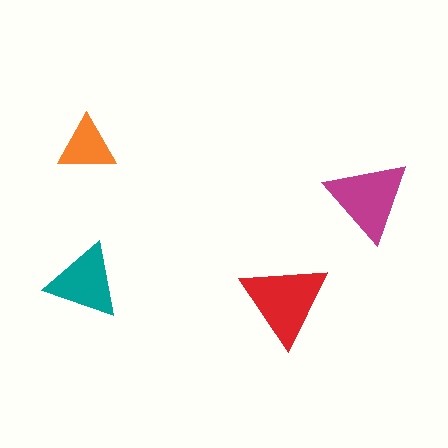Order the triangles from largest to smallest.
the red one, the magenta one, the teal one, the orange one.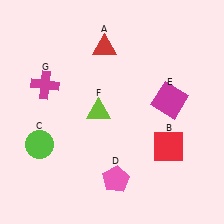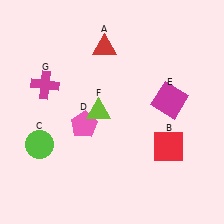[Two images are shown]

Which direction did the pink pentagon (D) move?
The pink pentagon (D) moved up.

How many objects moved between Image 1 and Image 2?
1 object moved between the two images.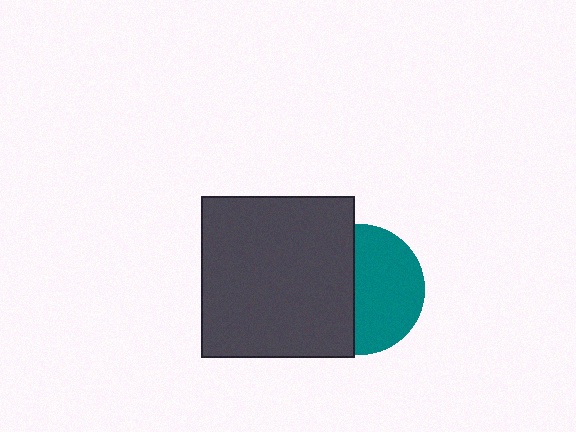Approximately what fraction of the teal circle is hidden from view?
Roughly 46% of the teal circle is hidden behind the dark gray rectangle.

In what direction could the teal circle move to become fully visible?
The teal circle could move right. That would shift it out from behind the dark gray rectangle entirely.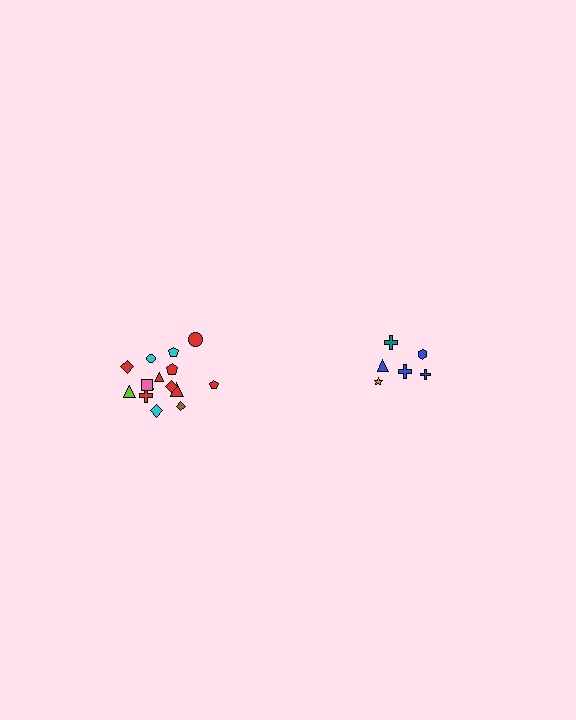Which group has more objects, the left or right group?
The left group.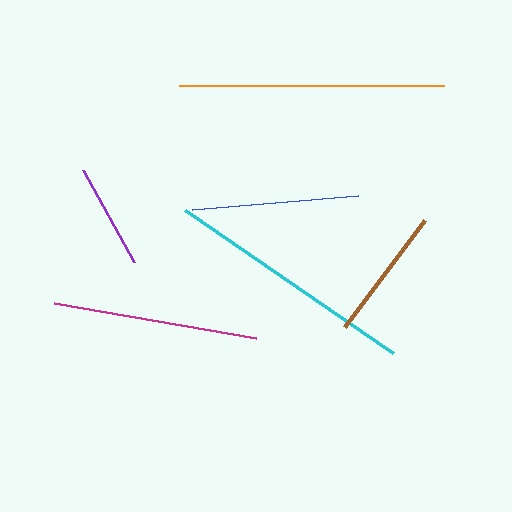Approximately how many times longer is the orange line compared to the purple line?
The orange line is approximately 2.5 times the length of the purple line.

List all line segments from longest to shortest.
From longest to shortest: orange, cyan, magenta, blue, brown, purple.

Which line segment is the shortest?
The purple line is the shortest at approximately 105 pixels.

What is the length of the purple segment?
The purple segment is approximately 105 pixels long.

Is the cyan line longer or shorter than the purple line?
The cyan line is longer than the purple line.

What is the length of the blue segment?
The blue segment is approximately 167 pixels long.